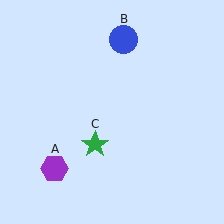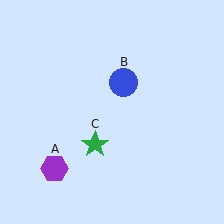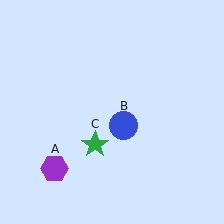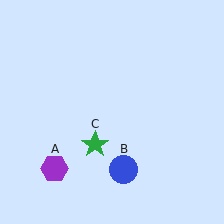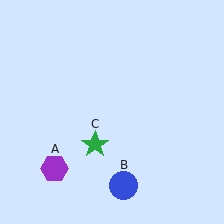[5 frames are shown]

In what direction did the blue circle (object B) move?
The blue circle (object B) moved down.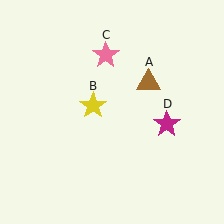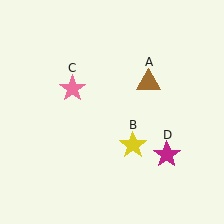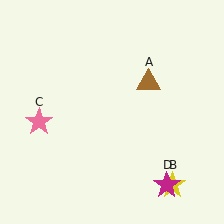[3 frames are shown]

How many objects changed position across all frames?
3 objects changed position: yellow star (object B), pink star (object C), magenta star (object D).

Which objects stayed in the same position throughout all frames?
Brown triangle (object A) remained stationary.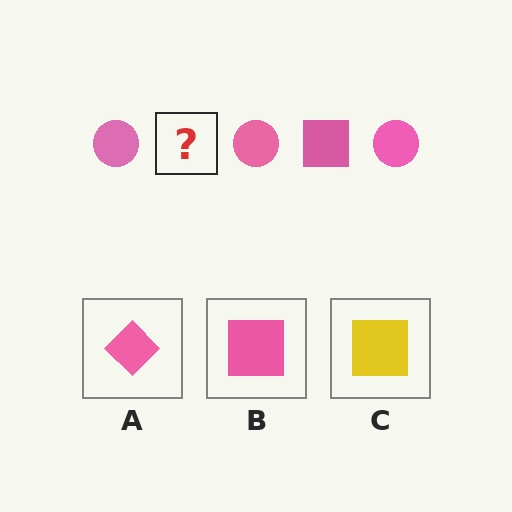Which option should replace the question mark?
Option B.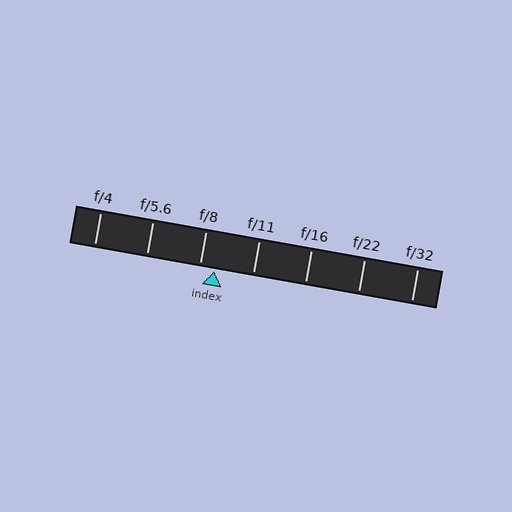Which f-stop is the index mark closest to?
The index mark is closest to f/8.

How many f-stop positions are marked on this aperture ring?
There are 7 f-stop positions marked.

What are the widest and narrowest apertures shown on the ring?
The widest aperture shown is f/4 and the narrowest is f/32.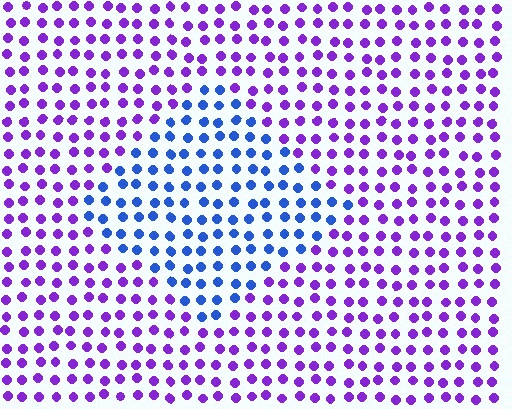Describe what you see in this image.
The image is filled with small purple elements in a uniform arrangement. A diamond-shaped region is visible where the elements are tinted to a slightly different hue, forming a subtle color boundary.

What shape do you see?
I see a diamond.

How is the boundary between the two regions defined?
The boundary is defined purely by a slight shift in hue (about 52 degrees). Spacing, size, and orientation are identical on both sides.